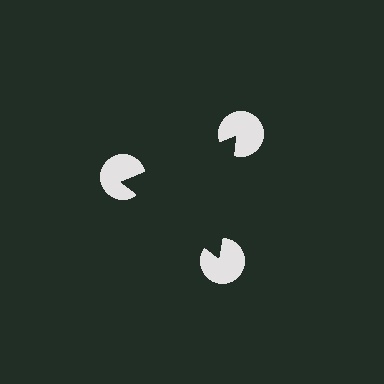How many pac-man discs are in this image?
There are 3 — one at each vertex of the illusory triangle.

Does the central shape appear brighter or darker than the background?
It typically appears slightly darker than the background, even though no actual brightness change is drawn.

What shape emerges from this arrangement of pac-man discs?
An illusory triangle — its edges are inferred from the aligned wedge cuts in the pac-man discs, not physically drawn.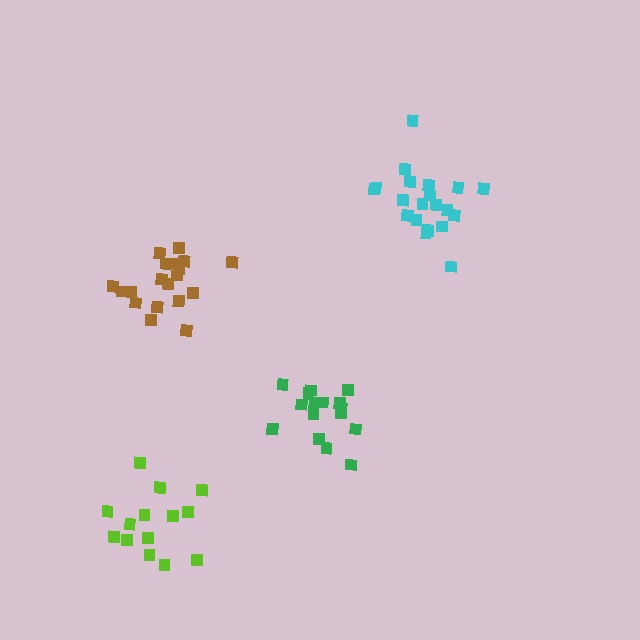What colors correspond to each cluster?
The clusters are colored: green, brown, cyan, lime.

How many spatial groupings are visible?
There are 4 spatial groupings.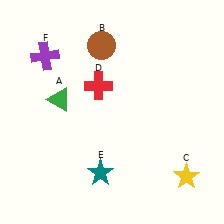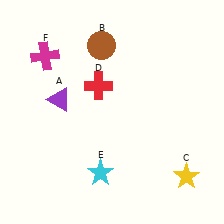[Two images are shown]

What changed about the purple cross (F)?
In Image 1, F is purple. In Image 2, it changed to magenta.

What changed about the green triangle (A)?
In Image 1, A is green. In Image 2, it changed to purple.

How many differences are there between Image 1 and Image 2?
There are 3 differences between the two images.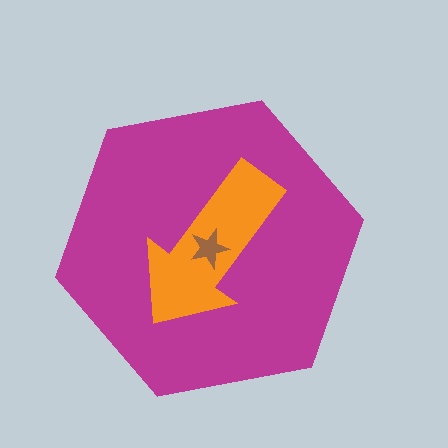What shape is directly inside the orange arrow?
The brown star.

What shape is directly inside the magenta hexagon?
The orange arrow.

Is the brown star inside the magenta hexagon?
Yes.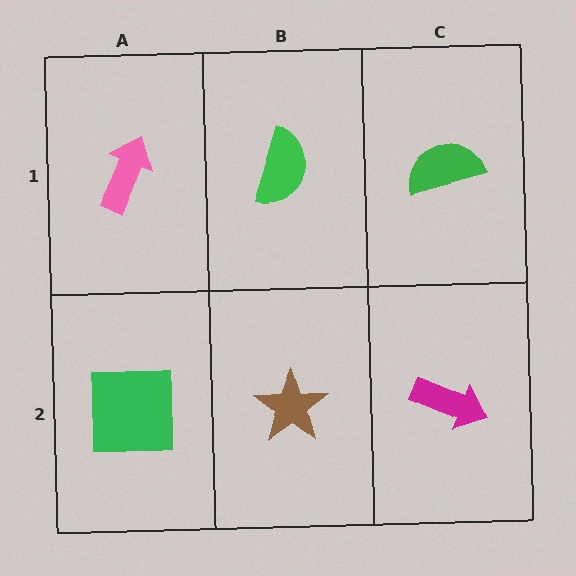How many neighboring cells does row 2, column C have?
2.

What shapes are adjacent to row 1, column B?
A brown star (row 2, column B), a pink arrow (row 1, column A), a green semicircle (row 1, column C).